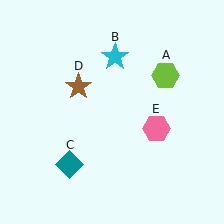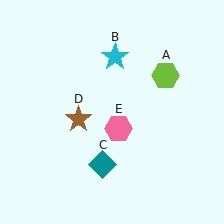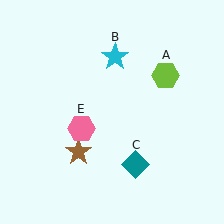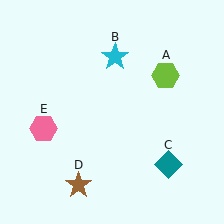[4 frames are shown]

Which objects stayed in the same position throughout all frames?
Lime hexagon (object A) and cyan star (object B) remained stationary.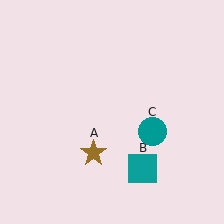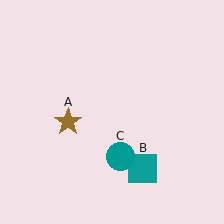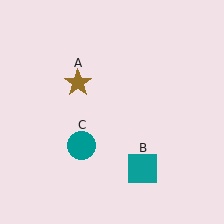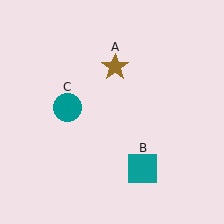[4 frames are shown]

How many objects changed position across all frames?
2 objects changed position: brown star (object A), teal circle (object C).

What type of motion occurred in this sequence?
The brown star (object A), teal circle (object C) rotated clockwise around the center of the scene.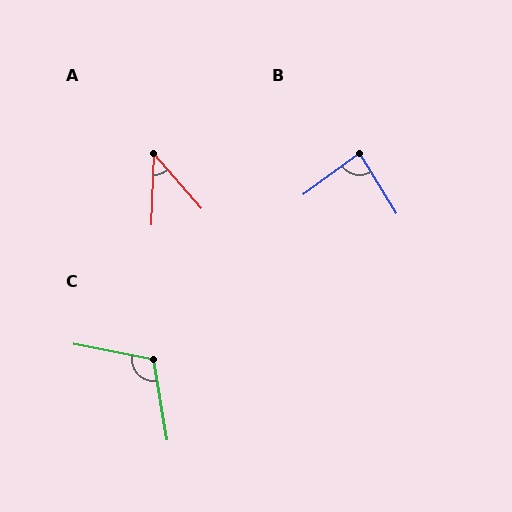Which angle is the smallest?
A, at approximately 43 degrees.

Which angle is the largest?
C, at approximately 110 degrees.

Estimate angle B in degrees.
Approximately 85 degrees.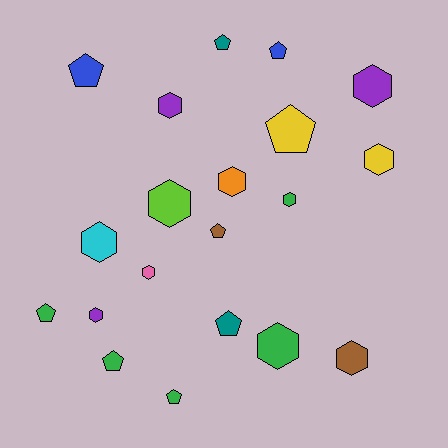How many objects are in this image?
There are 20 objects.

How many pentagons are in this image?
There are 9 pentagons.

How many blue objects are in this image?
There are 2 blue objects.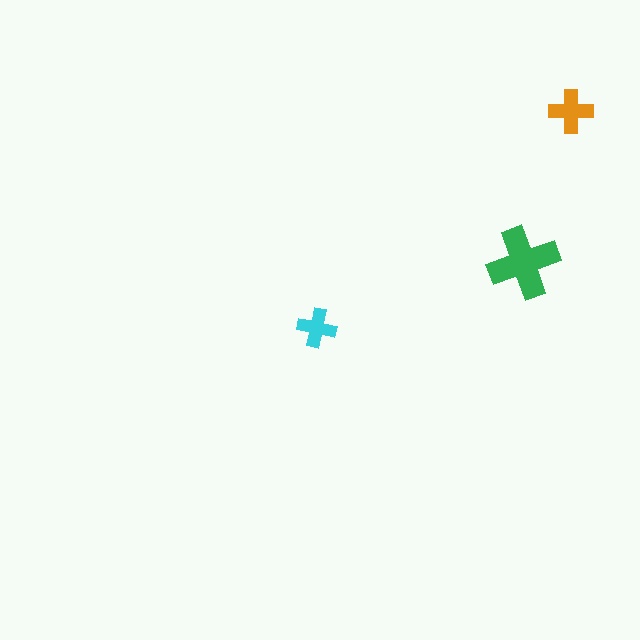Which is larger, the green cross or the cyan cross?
The green one.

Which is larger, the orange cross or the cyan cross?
The orange one.